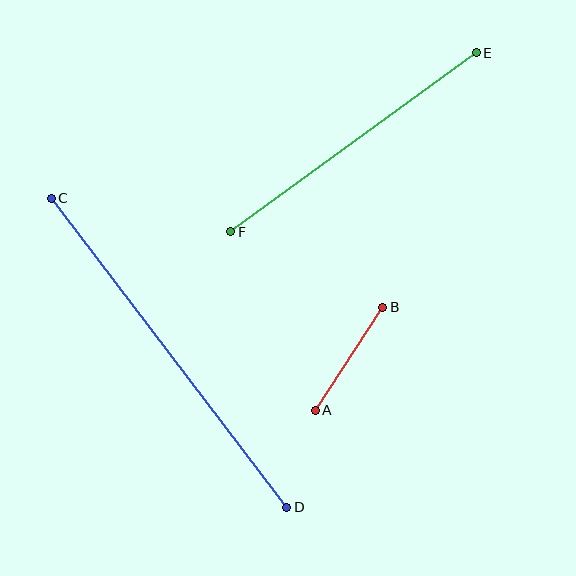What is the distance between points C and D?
The distance is approximately 389 pixels.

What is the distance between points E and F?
The distance is approximately 304 pixels.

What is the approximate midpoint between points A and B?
The midpoint is at approximately (349, 359) pixels.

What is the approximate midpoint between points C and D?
The midpoint is at approximately (169, 353) pixels.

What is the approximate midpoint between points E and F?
The midpoint is at approximately (354, 142) pixels.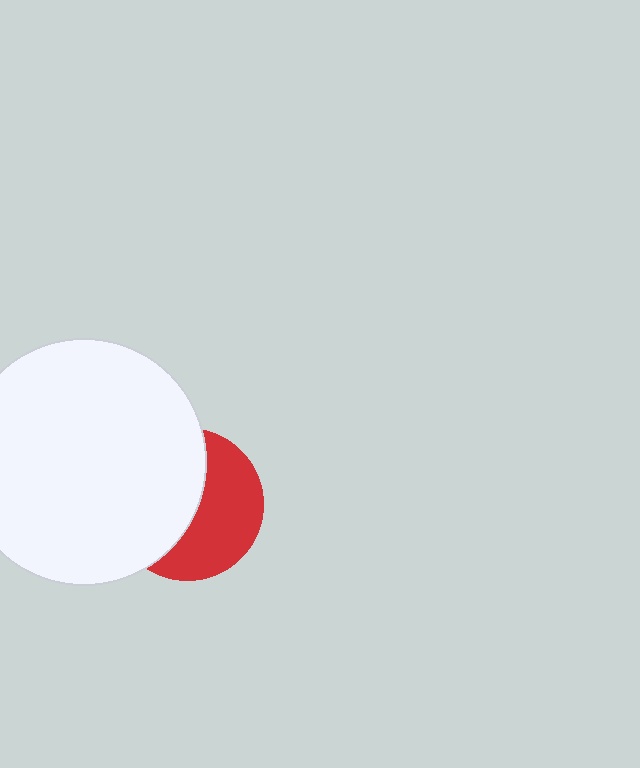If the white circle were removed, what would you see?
You would see the complete red circle.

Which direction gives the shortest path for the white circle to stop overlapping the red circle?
Moving left gives the shortest separation.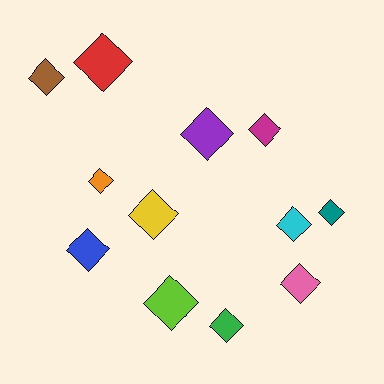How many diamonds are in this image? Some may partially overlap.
There are 12 diamonds.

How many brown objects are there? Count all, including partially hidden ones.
There is 1 brown object.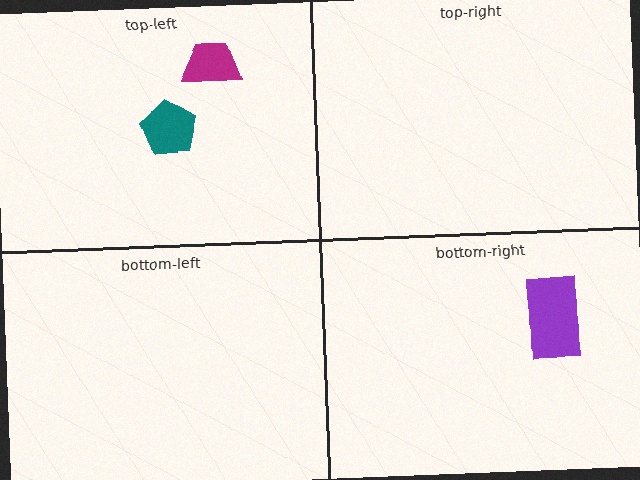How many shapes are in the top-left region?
2.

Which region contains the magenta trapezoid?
The top-left region.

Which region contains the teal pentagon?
The top-left region.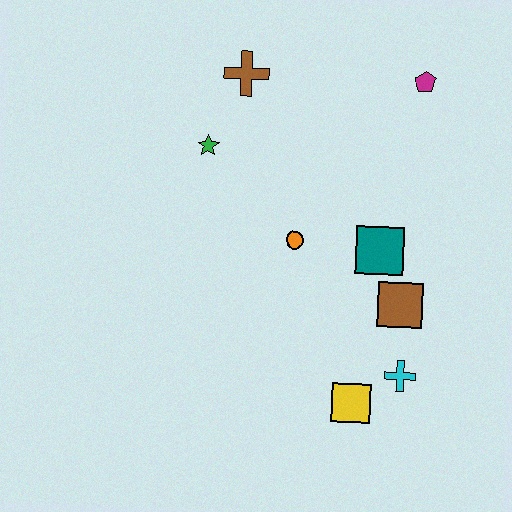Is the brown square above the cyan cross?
Yes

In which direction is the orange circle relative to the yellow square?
The orange circle is above the yellow square.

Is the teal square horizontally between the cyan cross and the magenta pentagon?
No